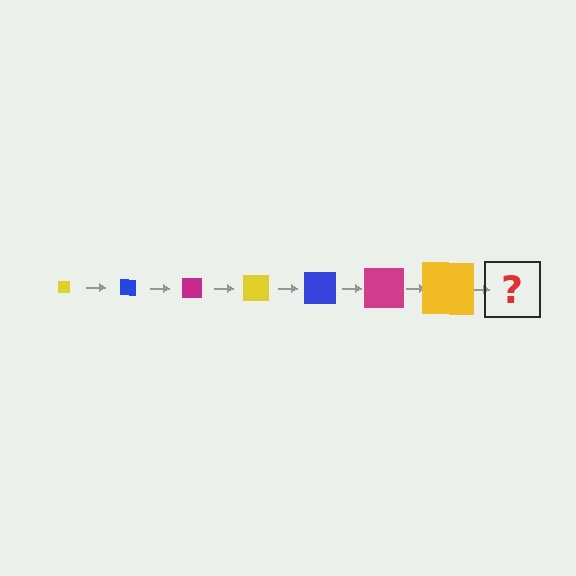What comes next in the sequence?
The next element should be a blue square, larger than the previous one.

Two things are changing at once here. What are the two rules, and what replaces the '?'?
The two rules are that the square grows larger each step and the color cycles through yellow, blue, and magenta. The '?' should be a blue square, larger than the previous one.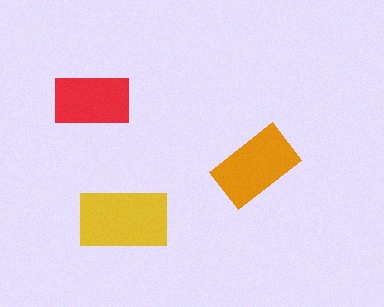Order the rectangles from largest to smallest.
the yellow one, the orange one, the red one.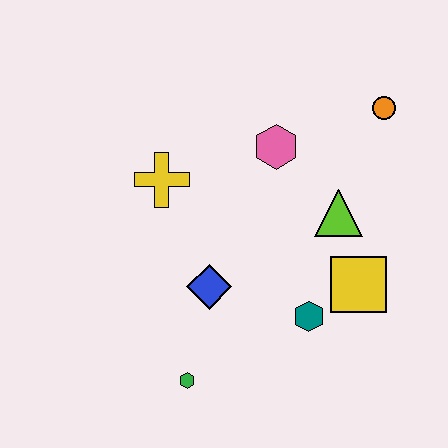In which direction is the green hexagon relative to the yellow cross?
The green hexagon is below the yellow cross.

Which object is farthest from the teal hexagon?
The orange circle is farthest from the teal hexagon.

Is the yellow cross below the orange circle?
Yes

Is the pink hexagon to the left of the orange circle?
Yes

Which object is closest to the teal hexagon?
The yellow square is closest to the teal hexagon.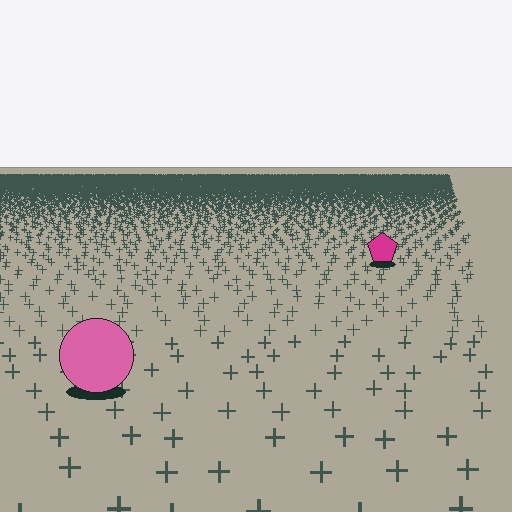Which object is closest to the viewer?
The pink circle is closest. The texture marks near it are larger and more spread out.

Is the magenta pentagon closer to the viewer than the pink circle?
No. The pink circle is closer — you can tell from the texture gradient: the ground texture is coarser near it.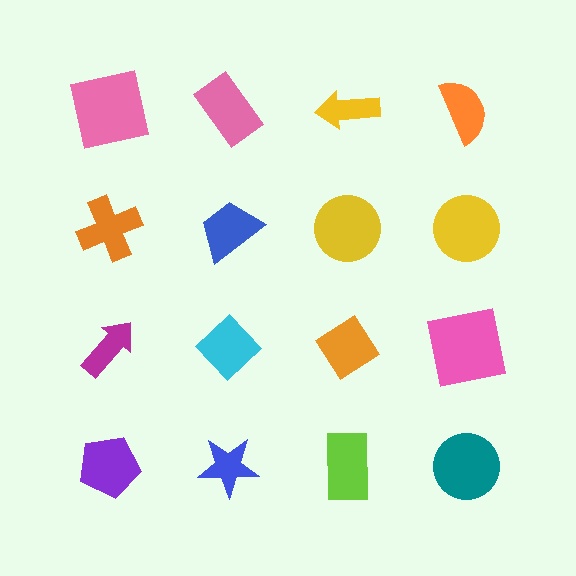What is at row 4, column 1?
A purple pentagon.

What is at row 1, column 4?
An orange semicircle.